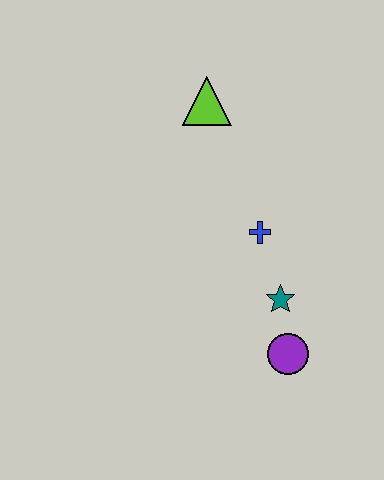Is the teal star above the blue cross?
No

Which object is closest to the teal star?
The purple circle is closest to the teal star.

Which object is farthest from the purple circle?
The lime triangle is farthest from the purple circle.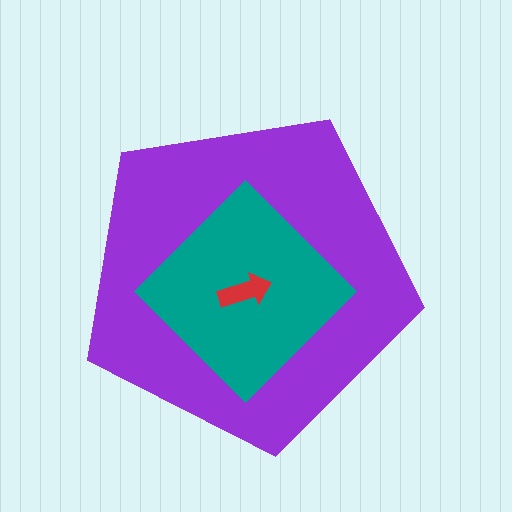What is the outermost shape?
The purple pentagon.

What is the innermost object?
The red arrow.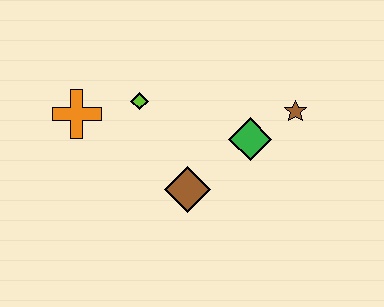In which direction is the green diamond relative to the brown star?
The green diamond is to the left of the brown star.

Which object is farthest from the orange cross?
The brown star is farthest from the orange cross.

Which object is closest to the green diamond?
The brown star is closest to the green diamond.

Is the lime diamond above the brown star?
Yes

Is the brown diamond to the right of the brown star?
No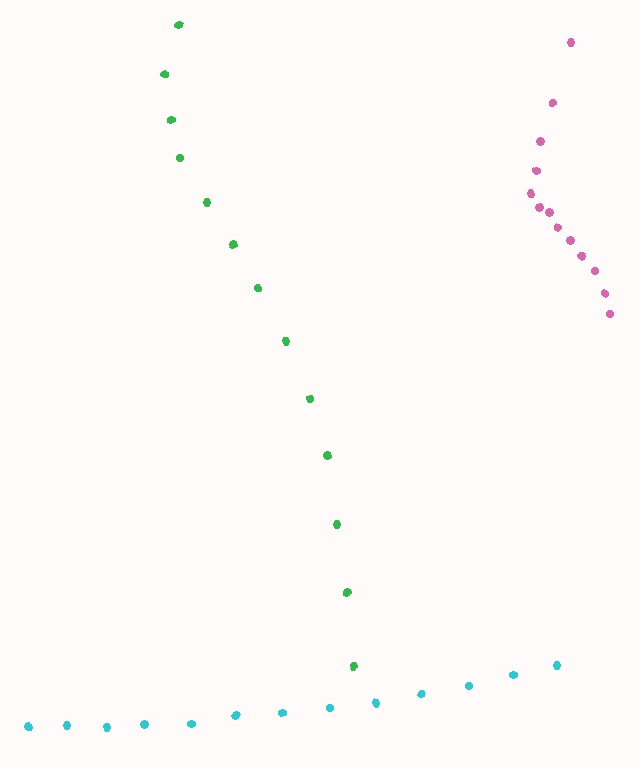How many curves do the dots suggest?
There are 3 distinct paths.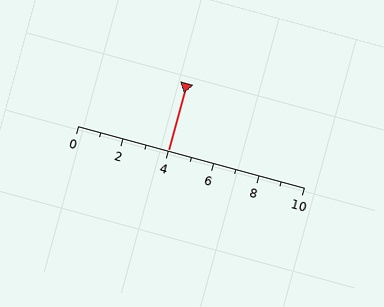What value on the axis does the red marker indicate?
The marker indicates approximately 4.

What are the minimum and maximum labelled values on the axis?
The axis runs from 0 to 10.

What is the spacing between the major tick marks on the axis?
The major ticks are spaced 2 apart.